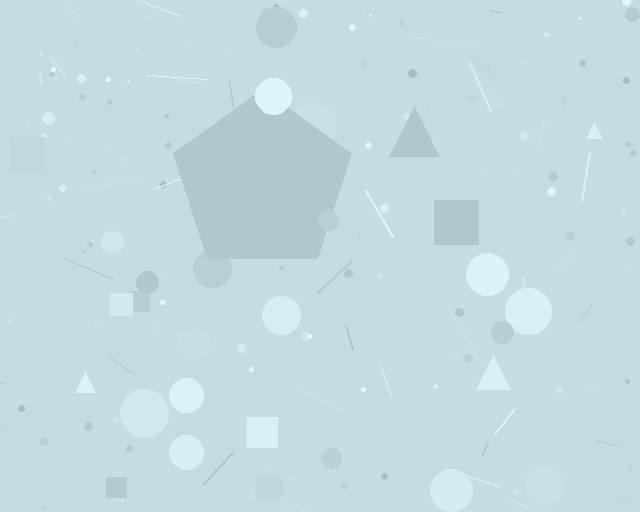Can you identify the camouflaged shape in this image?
The camouflaged shape is a pentagon.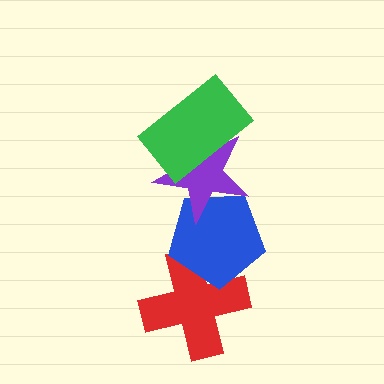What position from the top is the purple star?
The purple star is 2nd from the top.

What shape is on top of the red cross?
The blue pentagon is on top of the red cross.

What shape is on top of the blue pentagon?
The purple star is on top of the blue pentagon.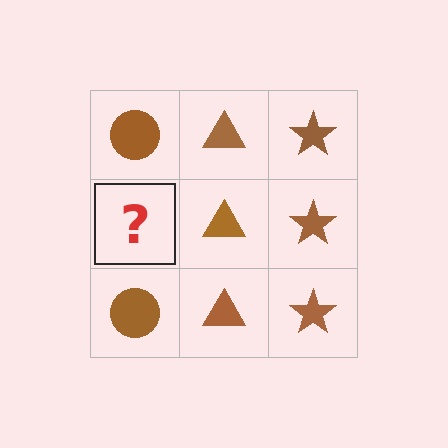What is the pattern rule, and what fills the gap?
The rule is that each column has a consistent shape. The gap should be filled with a brown circle.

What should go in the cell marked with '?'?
The missing cell should contain a brown circle.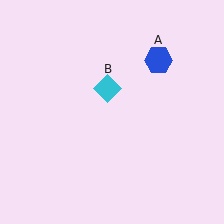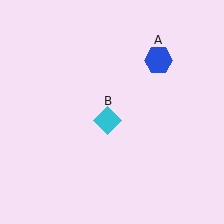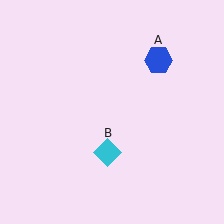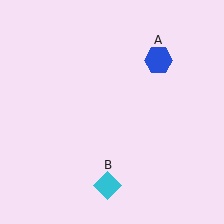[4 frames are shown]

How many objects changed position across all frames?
1 object changed position: cyan diamond (object B).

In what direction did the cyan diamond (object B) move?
The cyan diamond (object B) moved down.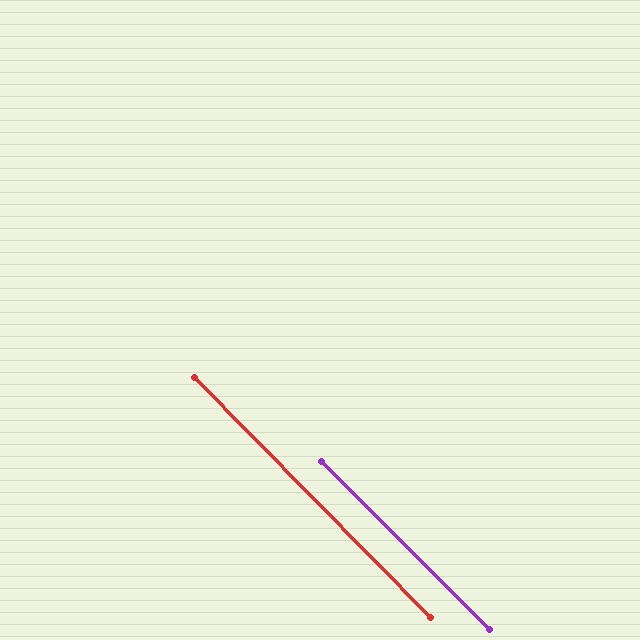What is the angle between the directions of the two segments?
Approximately 1 degree.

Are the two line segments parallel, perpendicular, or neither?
Parallel — their directions differ by only 0.5°.